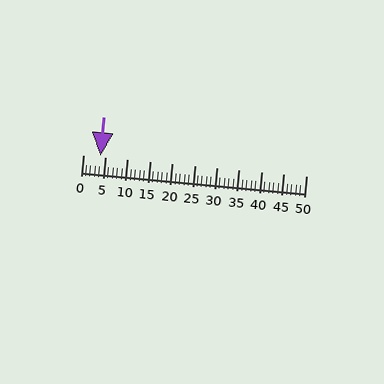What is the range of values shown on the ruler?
The ruler shows values from 0 to 50.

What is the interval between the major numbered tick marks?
The major tick marks are spaced 5 units apart.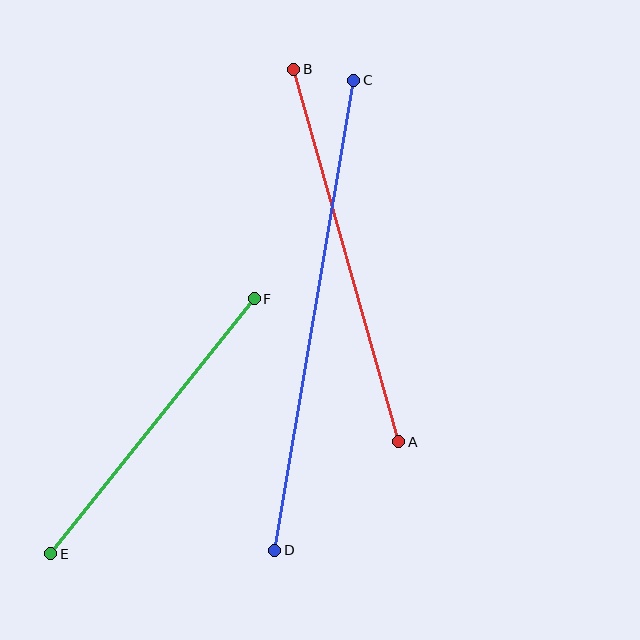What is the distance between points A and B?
The distance is approximately 387 pixels.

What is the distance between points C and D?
The distance is approximately 477 pixels.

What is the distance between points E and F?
The distance is approximately 326 pixels.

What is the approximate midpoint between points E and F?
The midpoint is at approximately (153, 426) pixels.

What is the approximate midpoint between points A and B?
The midpoint is at approximately (346, 256) pixels.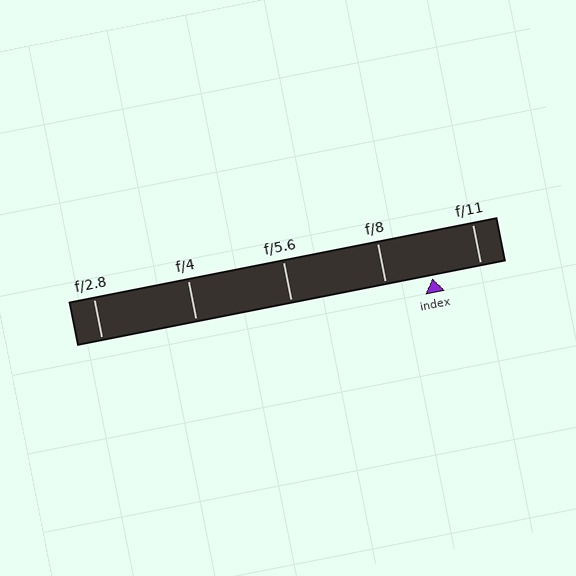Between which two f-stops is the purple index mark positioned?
The index mark is between f/8 and f/11.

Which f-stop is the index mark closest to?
The index mark is closest to f/8.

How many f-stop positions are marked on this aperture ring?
There are 5 f-stop positions marked.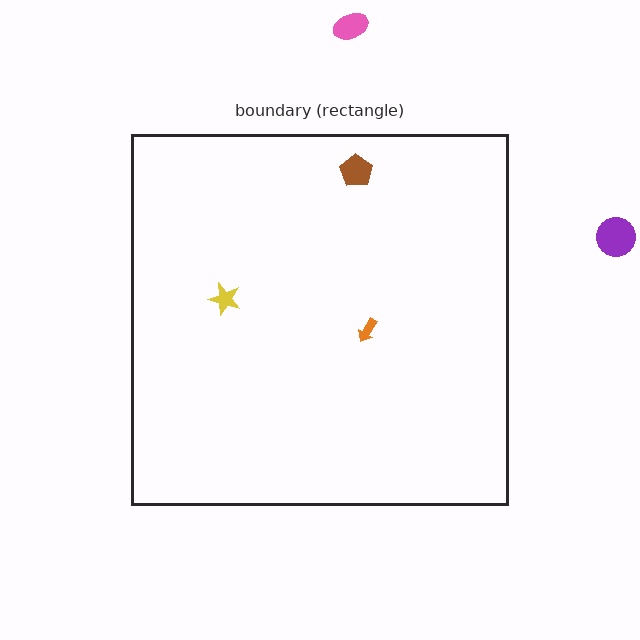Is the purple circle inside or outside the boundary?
Outside.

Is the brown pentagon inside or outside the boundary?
Inside.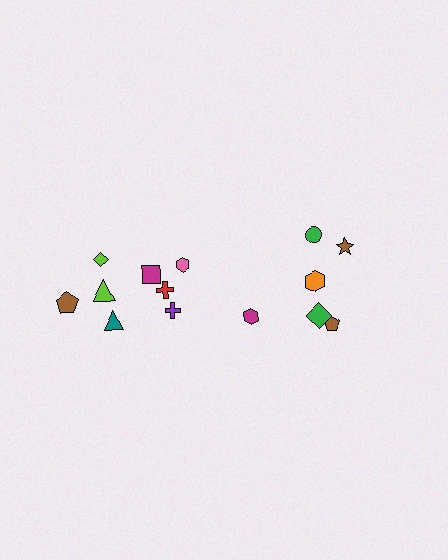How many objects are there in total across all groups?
There are 14 objects.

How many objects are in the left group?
There are 8 objects.